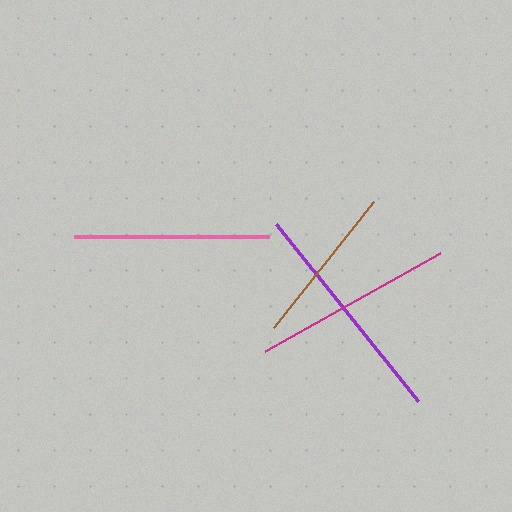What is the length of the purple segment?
The purple segment is approximately 226 pixels long.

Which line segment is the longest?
The purple line is the longest at approximately 226 pixels.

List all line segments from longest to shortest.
From longest to shortest: purple, magenta, pink, brown.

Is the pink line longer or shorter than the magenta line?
The magenta line is longer than the pink line.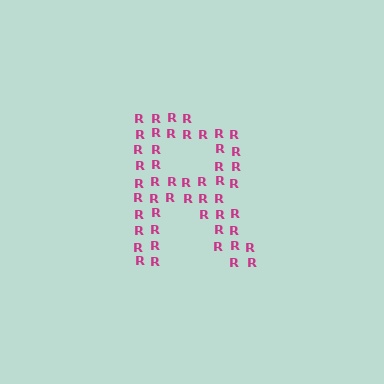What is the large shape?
The large shape is the letter R.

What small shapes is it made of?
It is made of small letter R's.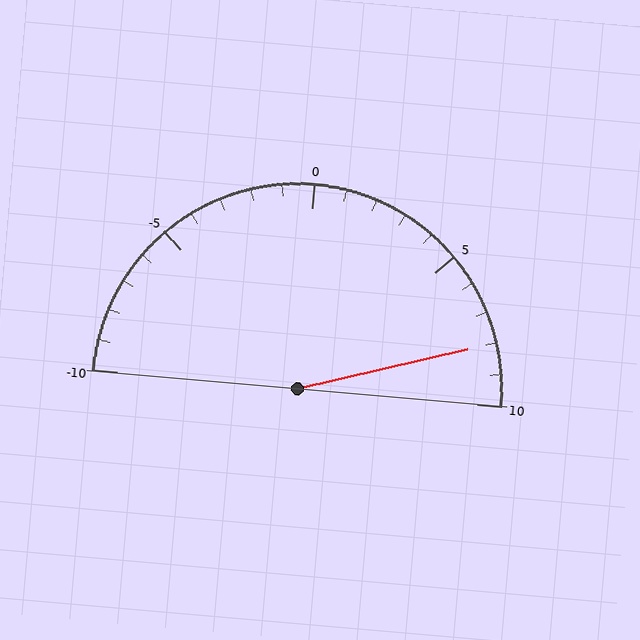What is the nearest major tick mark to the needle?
The nearest major tick mark is 10.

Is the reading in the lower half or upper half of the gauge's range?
The reading is in the upper half of the range (-10 to 10).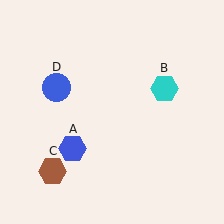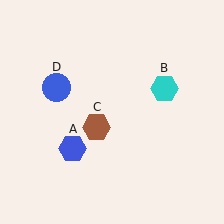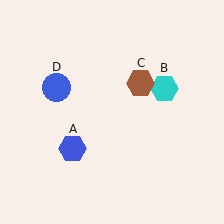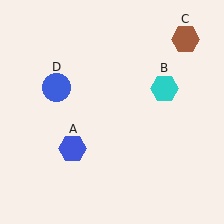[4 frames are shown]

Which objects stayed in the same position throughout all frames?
Blue hexagon (object A) and cyan hexagon (object B) and blue circle (object D) remained stationary.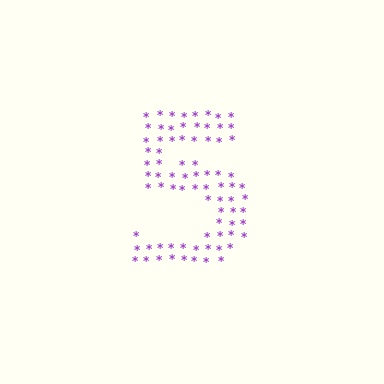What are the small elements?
The small elements are asterisks.